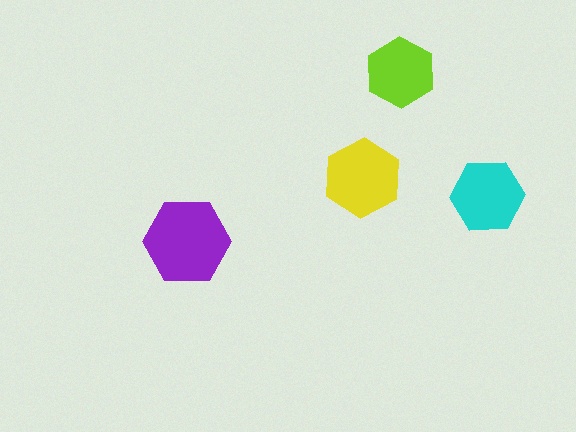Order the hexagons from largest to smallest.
the purple one, the yellow one, the cyan one, the lime one.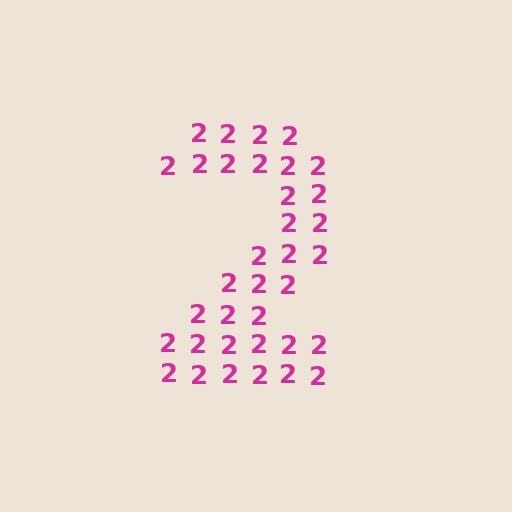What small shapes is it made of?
It is made of small digit 2's.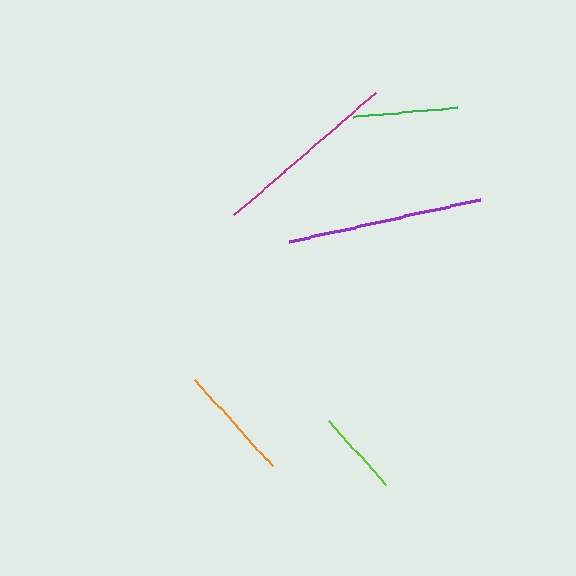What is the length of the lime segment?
The lime segment is approximately 86 pixels long.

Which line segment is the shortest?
The lime line is the shortest at approximately 86 pixels.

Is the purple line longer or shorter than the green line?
The purple line is longer than the green line.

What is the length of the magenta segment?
The magenta segment is approximately 187 pixels long.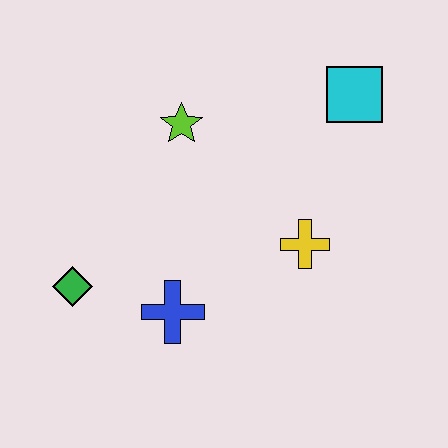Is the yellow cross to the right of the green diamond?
Yes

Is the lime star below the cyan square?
Yes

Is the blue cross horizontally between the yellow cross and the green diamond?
Yes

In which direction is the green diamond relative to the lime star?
The green diamond is below the lime star.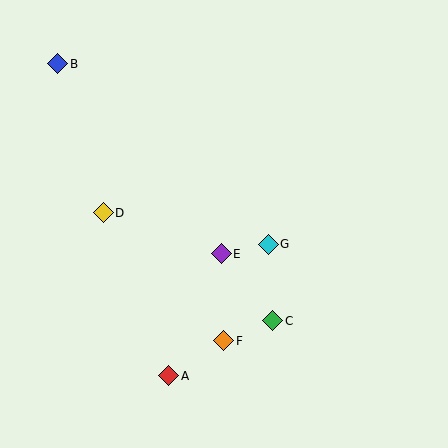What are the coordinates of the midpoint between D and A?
The midpoint between D and A is at (136, 294).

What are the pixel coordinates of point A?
Point A is at (169, 376).